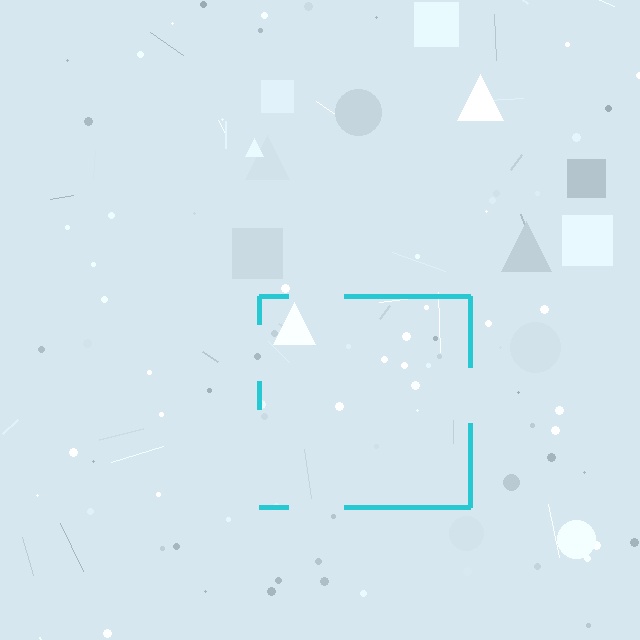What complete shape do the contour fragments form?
The contour fragments form a square.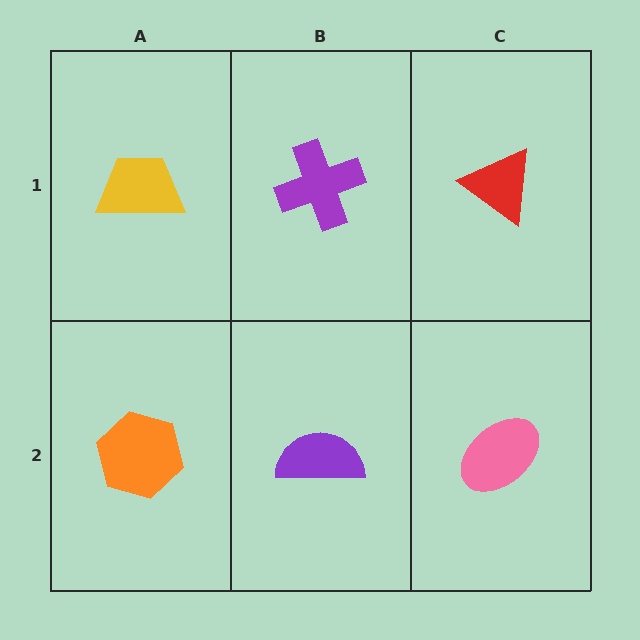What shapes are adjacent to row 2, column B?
A purple cross (row 1, column B), an orange hexagon (row 2, column A), a pink ellipse (row 2, column C).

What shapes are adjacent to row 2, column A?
A yellow trapezoid (row 1, column A), a purple semicircle (row 2, column B).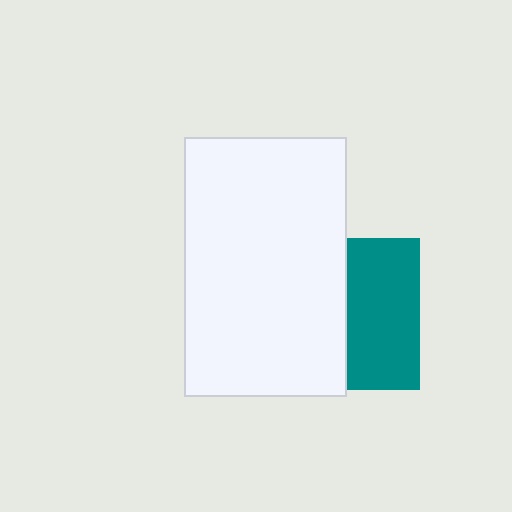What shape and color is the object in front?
The object in front is a white rectangle.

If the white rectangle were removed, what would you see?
You would see the complete teal square.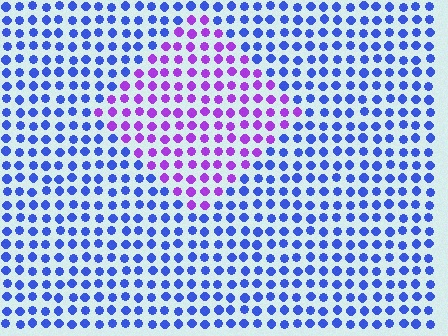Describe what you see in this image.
The image is filled with small blue elements in a uniform arrangement. A diamond-shaped region is visible where the elements are tinted to a slightly different hue, forming a subtle color boundary.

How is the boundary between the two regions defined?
The boundary is defined purely by a slight shift in hue (about 52 degrees). Spacing, size, and orientation are identical on both sides.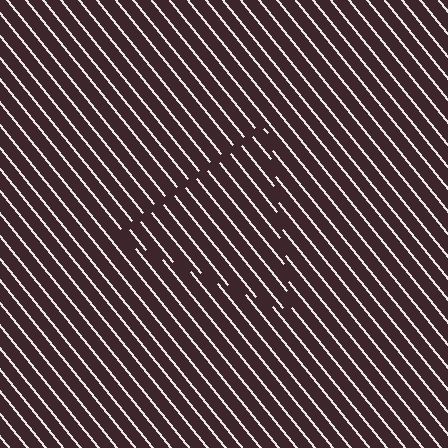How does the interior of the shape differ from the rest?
The interior of the shape contains the same grating, shifted by half a period — the contour is defined by the phase discontinuity where line-ends from the inner and outer gratings abut.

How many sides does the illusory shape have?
3 sides — the line-ends trace a triangle.